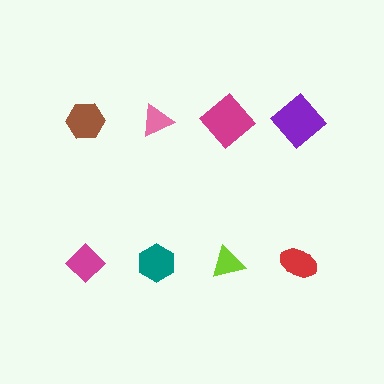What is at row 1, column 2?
A pink triangle.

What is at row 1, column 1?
A brown hexagon.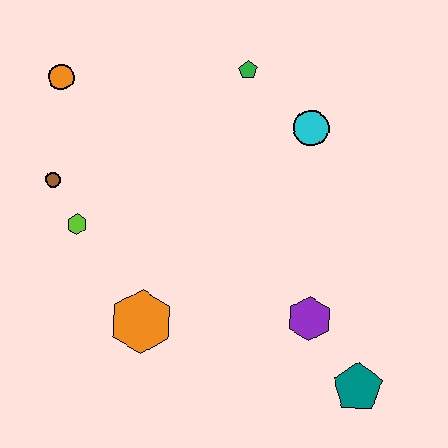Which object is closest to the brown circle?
The lime hexagon is closest to the brown circle.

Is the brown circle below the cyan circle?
Yes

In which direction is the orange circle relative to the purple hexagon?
The orange circle is to the left of the purple hexagon.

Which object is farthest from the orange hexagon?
The green pentagon is farthest from the orange hexagon.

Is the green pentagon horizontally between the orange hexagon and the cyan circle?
Yes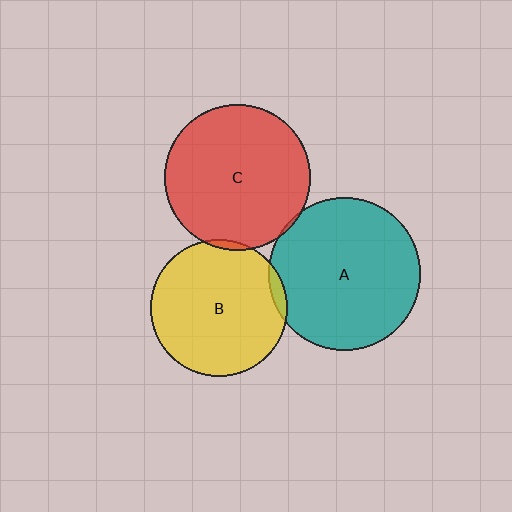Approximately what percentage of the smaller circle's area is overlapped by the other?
Approximately 5%.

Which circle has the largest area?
Circle A (teal).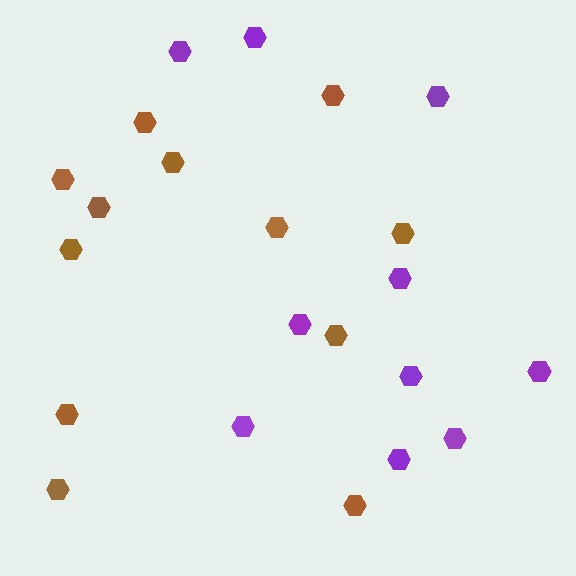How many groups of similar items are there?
There are 2 groups: one group of purple hexagons (10) and one group of brown hexagons (12).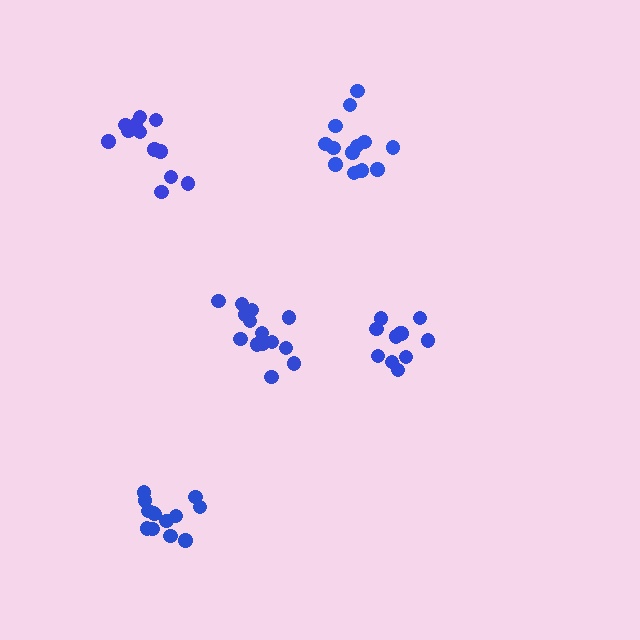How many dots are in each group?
Group 1: 11 dots, Group 2: 12 dots, Group 3: 14 dots, Group 4: 13 dots, Group 5: 14 dots (64 total).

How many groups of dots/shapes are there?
There are 5 groups.